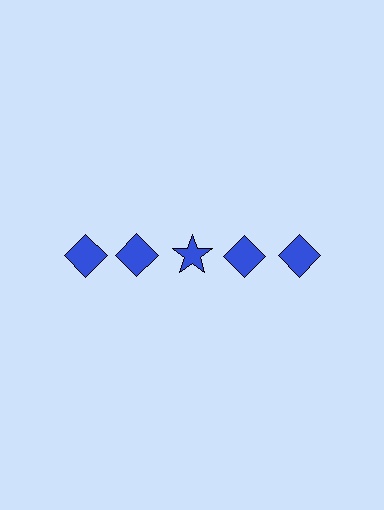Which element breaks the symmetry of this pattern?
The blue star in the top row, center column breaks the symmetry. All other shapes are blue diamonds.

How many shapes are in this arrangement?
There are 5 shapes arranged in a grid pattern.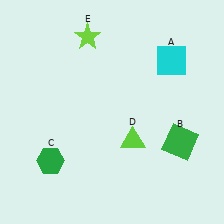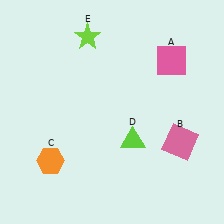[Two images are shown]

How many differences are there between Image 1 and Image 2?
There are 3 differences between the two images.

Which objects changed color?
A changed from cyan to pink. B changed from green to pink. C changed from green to orange.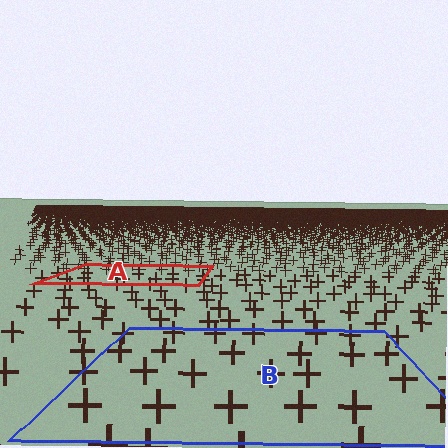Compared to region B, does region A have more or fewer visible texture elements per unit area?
Region A has more texture elements per unit area — they are packed more densely because it is farther away.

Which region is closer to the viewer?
Region B is closer. The texture elements there are larger and more spread out.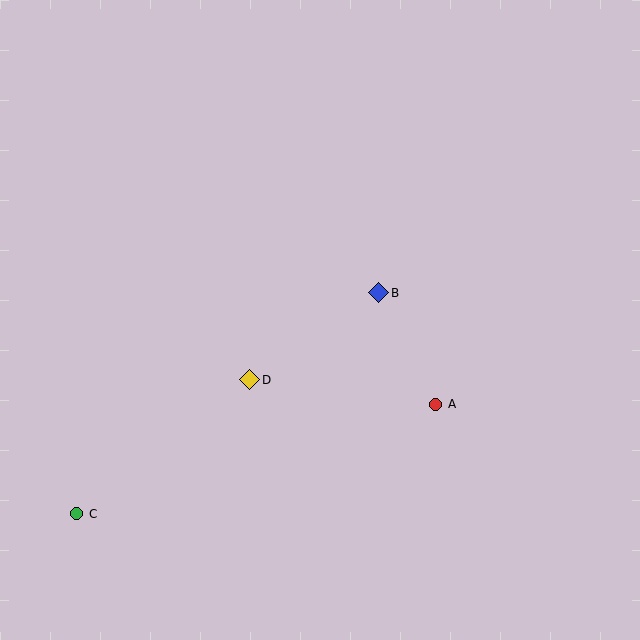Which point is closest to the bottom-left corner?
Point C is closest to the bottom-left corner.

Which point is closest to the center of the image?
Point B at (379, 293) is closest to the center.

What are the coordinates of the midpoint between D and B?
The midpoint between D and B is at (314, 336).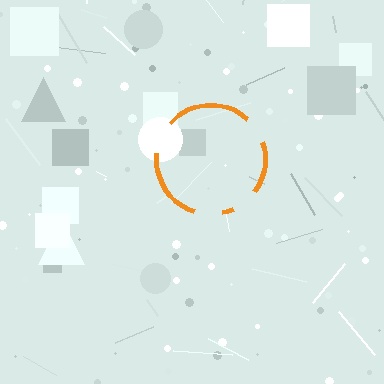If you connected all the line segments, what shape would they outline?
They would outline a circle.